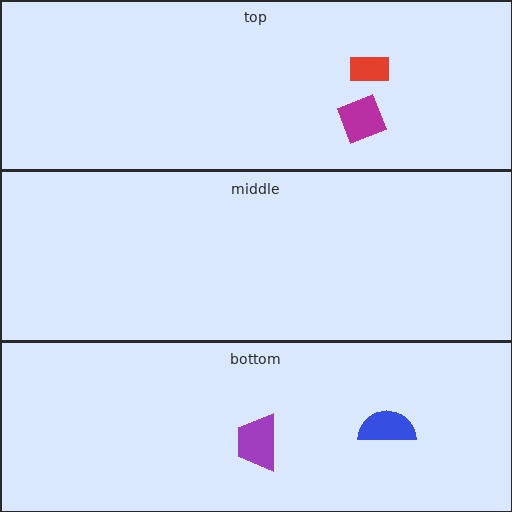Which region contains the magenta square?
The top region.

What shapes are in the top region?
The red rectangle, the magenta square.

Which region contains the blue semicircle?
The bottom region.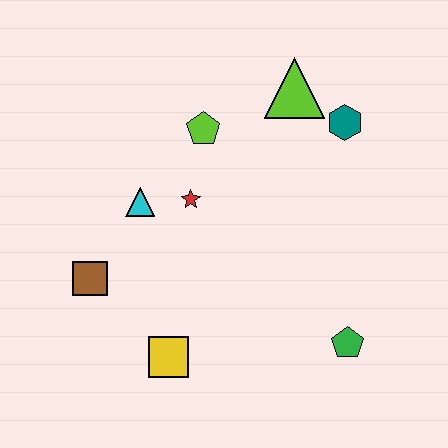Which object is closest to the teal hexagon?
The lime triangle is closest to the teal hexagon.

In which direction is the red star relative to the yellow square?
The red star is above the yellow square.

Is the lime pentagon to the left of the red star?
No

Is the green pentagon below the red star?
Yes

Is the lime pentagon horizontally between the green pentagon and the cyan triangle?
Yes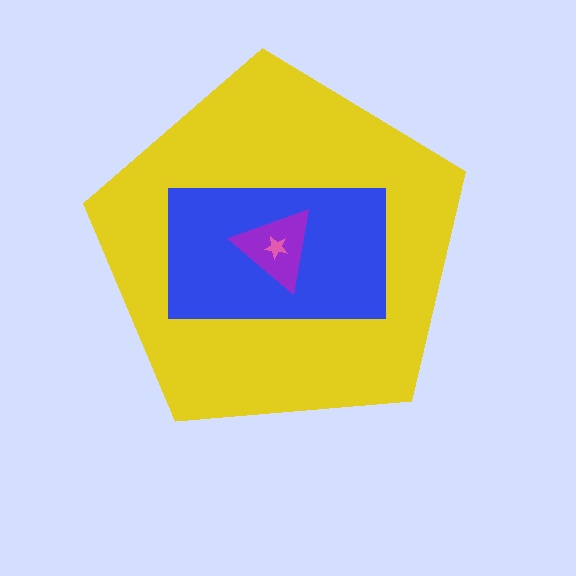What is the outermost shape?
The yellow pentagon.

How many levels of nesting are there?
4.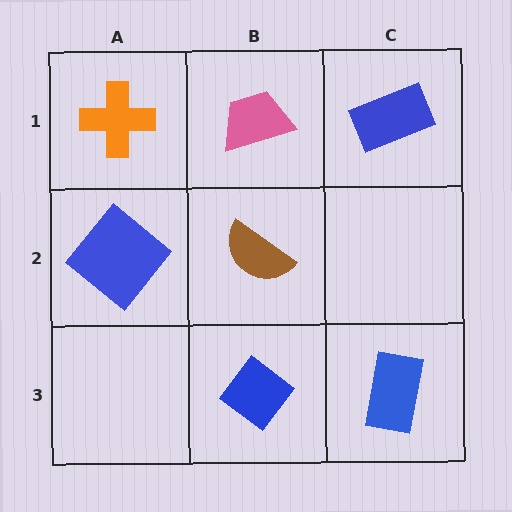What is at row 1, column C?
A blue rectangle.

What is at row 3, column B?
A blue diamond.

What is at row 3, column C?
A blue rectangle.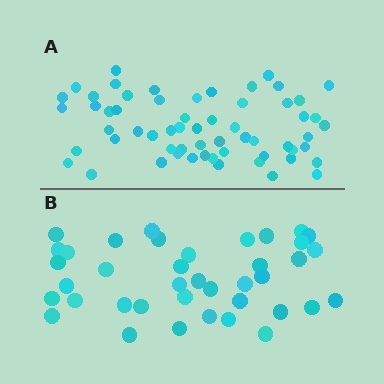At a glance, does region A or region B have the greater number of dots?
Region A (the top region) has more dots.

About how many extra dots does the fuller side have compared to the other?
Region A has approximately 20 more dots than region B.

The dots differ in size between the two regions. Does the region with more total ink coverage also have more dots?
No. Region B has more total ink coverage because its dots are larger, but region A actually contains more individual dots. Total area can be misleading — the number of items is what matters here.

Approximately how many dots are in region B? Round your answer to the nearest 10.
About 40 dots. (The exact count is 39, which rounds to 40.)